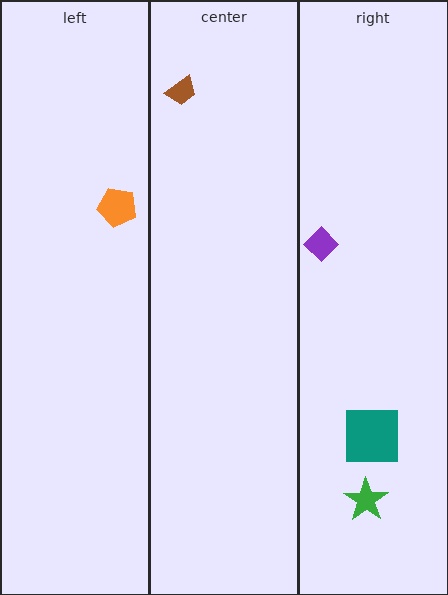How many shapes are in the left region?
1.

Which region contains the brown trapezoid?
The center region.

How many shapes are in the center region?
1.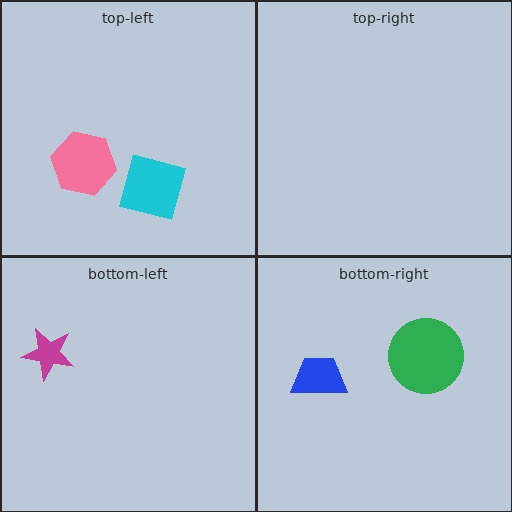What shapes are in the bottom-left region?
The magenta star.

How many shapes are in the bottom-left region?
1.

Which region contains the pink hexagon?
The top-left region.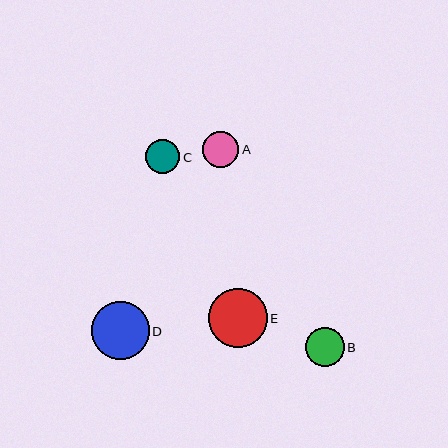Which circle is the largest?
Circle E is the largest with a size of approximately 59 pixels.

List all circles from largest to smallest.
From largest to smallest: E, D, B, A, C.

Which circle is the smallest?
Circle C is the smallest with a size of approximately 34 pixels.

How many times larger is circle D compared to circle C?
Circle D is approximately 1.7 times the size of circle C.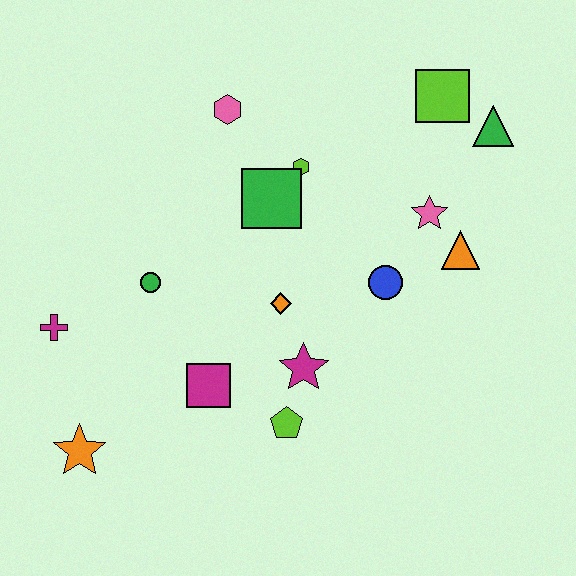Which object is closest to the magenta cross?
The green circle is closest to the magenta cross.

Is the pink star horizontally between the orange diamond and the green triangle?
Yes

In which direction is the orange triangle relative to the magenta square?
The orange triangle is to the right of the magenta square.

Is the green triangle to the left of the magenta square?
No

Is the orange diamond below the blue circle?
Yes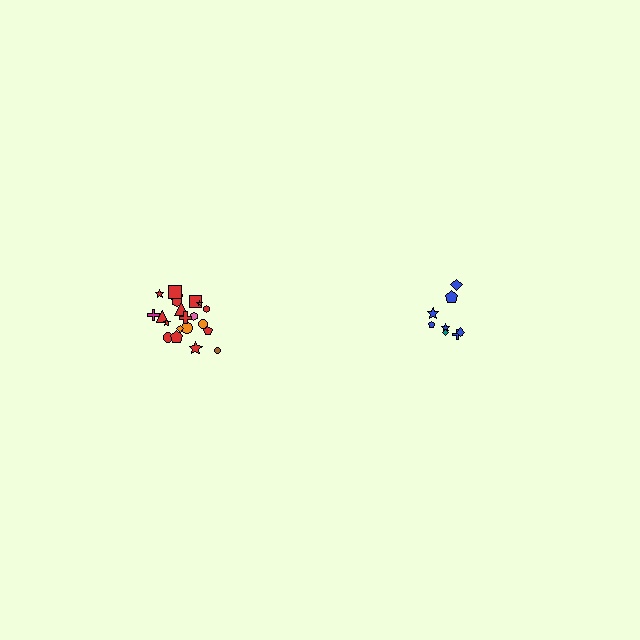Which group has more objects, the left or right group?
The left group.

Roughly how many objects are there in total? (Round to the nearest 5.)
Roughly 30 objects in total.